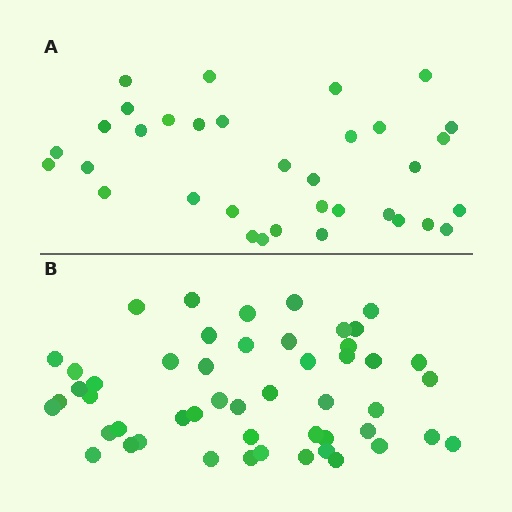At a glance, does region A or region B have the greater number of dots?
Region B (the bottom region) has more dots.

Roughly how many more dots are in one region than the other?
Region B has approximately 15 more dots than region A.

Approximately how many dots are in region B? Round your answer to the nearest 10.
About 50 dots.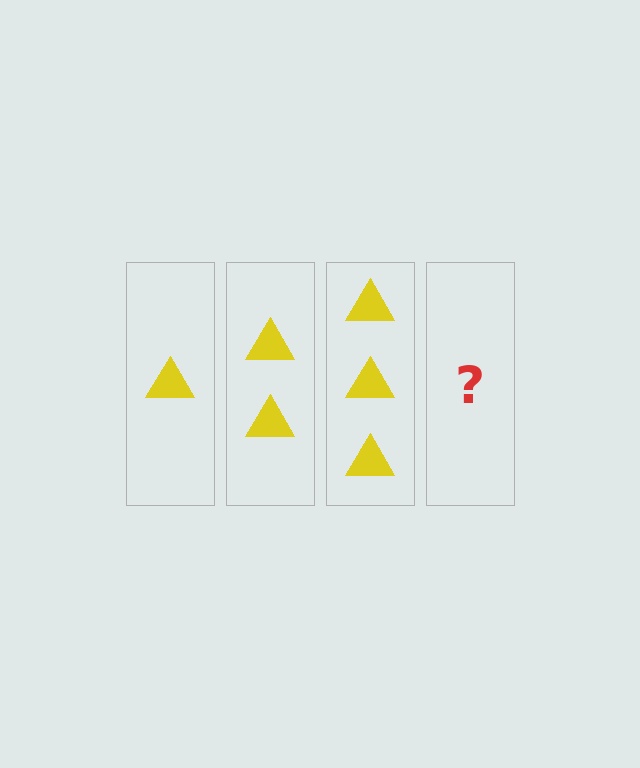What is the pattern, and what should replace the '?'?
The pattern is that each step adds one more triangle. The '?' should be 4 triangles.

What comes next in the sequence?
The next element should be 4 triangles.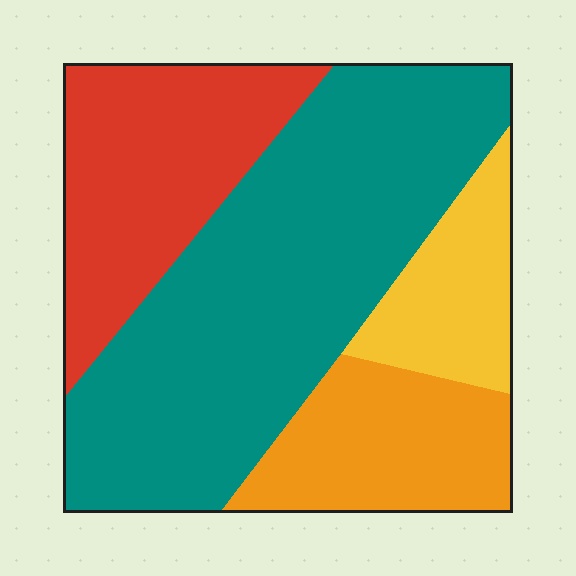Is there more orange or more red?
Red.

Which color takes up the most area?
Teal, at roughly 50%.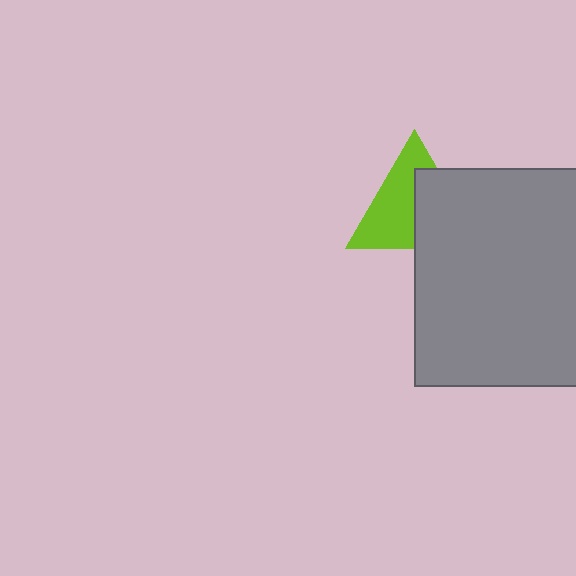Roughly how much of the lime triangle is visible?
About half of it is visible (roughly 54%).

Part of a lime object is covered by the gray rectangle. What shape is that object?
It is a triangle.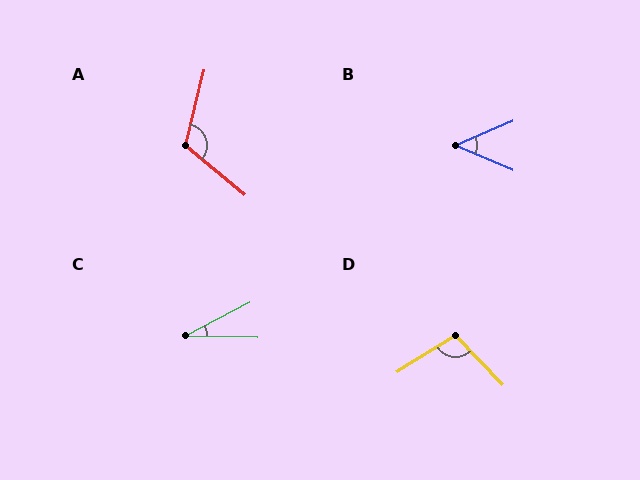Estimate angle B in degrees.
Approximately 46 degrees.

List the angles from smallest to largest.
C (29°), B (46°), D (102°), A (116°).